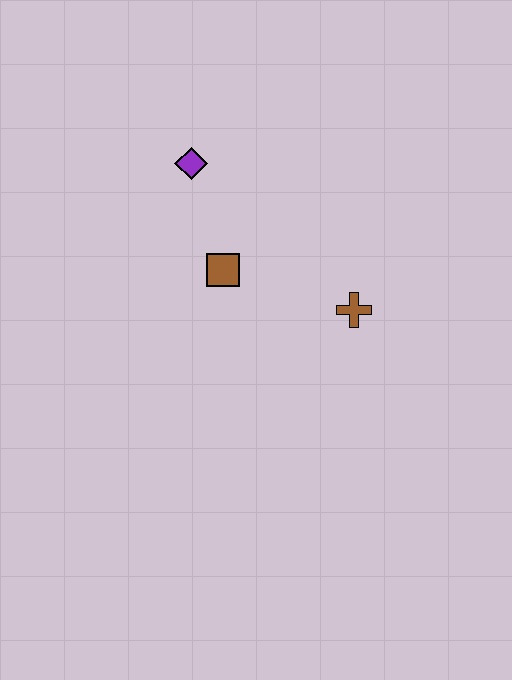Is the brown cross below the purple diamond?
Yes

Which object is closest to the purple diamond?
The brown square is closest to the purple diamond.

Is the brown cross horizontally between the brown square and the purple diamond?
No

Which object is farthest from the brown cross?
The purple diamond is farthest from the brown cross.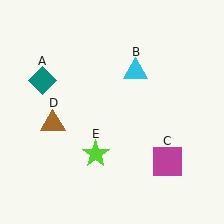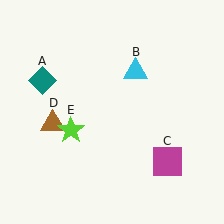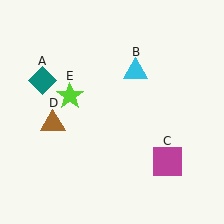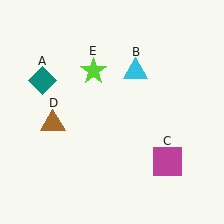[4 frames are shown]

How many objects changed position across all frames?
1 object changed position: lime star (object E).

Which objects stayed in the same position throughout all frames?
Teal diamond (object A) and cyan triangle (object B) and magenta square (object C) and brown triangle (object D) remained stationary.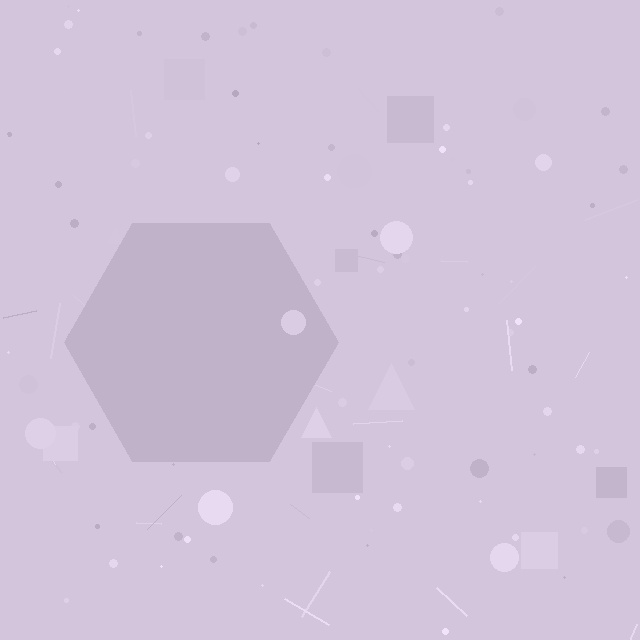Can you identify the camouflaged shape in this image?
The camouflaged shape is a hexagon.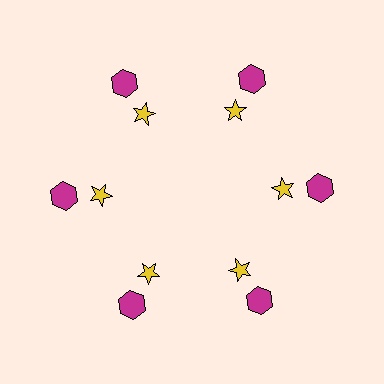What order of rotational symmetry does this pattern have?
This pattern has 6-fold rotational symmetry.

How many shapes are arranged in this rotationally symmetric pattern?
There are 12 shapes, arranged in 6 groups of 2.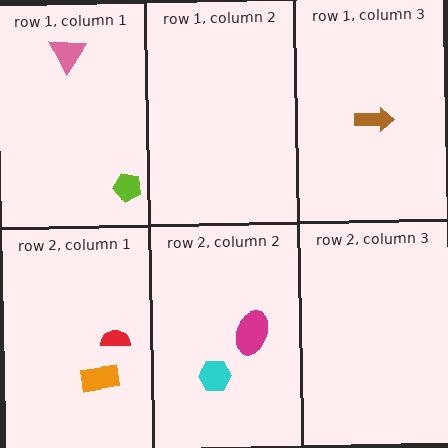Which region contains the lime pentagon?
The row 1, column 1 region.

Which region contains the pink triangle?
The row 1, column 1 region.